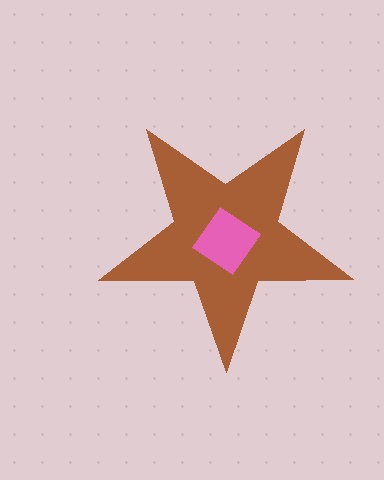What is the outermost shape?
The brown star.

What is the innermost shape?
The pink diamond.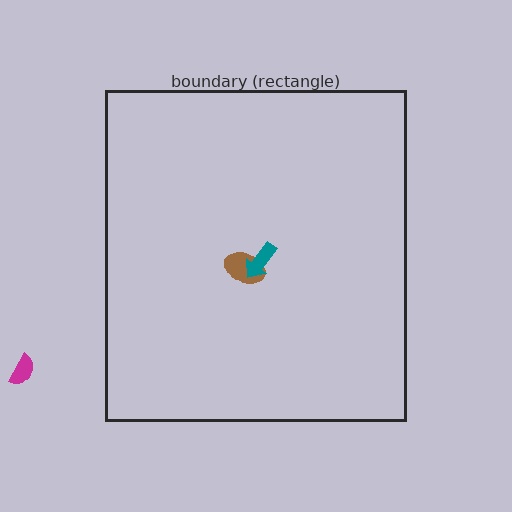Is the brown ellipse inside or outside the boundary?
Inside.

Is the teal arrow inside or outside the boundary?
Inside.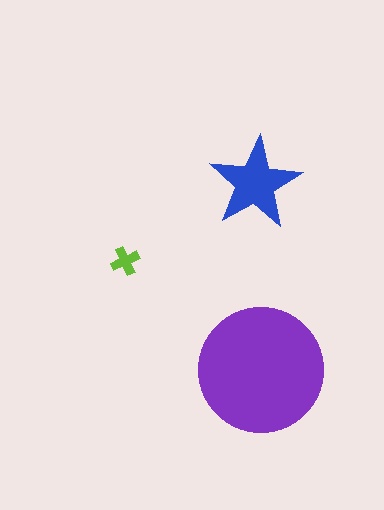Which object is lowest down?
The purple circle is bottommost.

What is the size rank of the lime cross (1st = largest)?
3rd.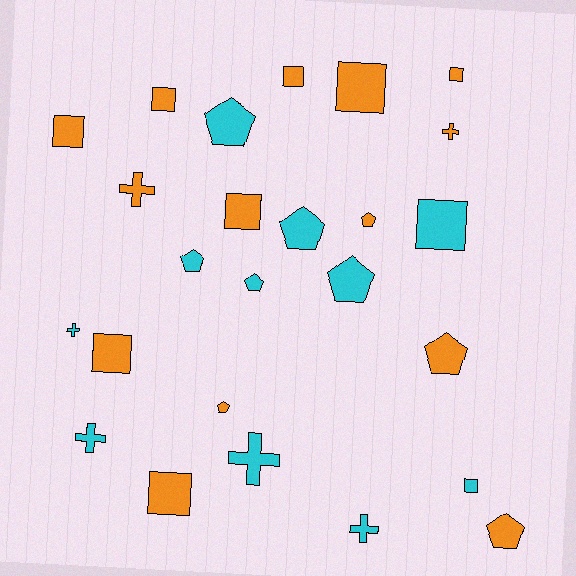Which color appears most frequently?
Orange, with 14 objects.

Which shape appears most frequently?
Square, with 10 objects.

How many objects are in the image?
There are 25 objects.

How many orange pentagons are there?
There are 4 orange pentagons.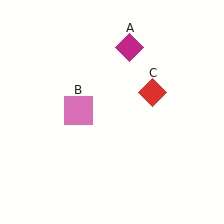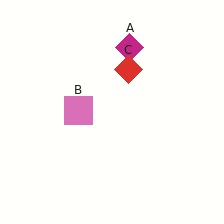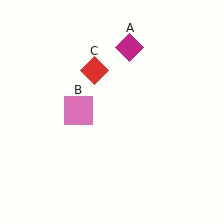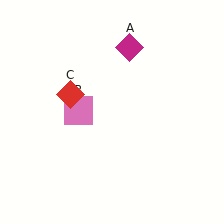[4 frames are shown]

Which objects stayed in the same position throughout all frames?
Magenta diamond (object A) and pink square (object B) remained stationary.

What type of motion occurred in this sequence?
The red diamond (object C) rotated counterclockwise around the center of the scene.